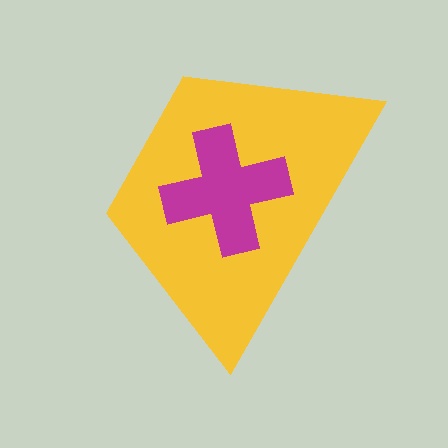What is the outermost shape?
The yellow trapezoid.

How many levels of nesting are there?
2.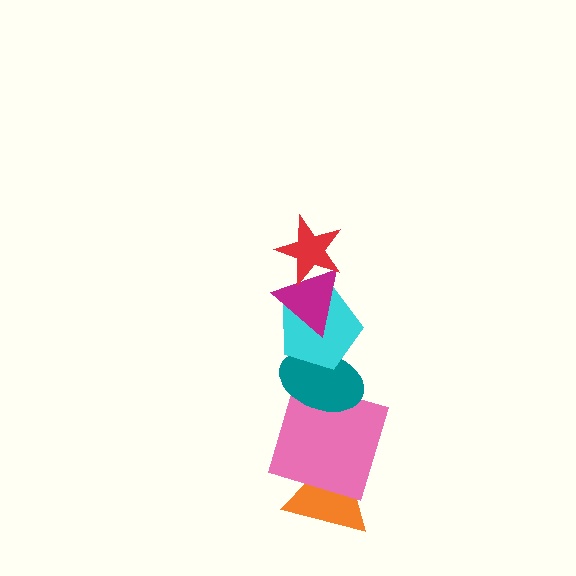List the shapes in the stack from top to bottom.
From top to bottom: the red star, the magenta triangle, the cyan pentagon, the teal ellipse, the pink square, the orange triangle.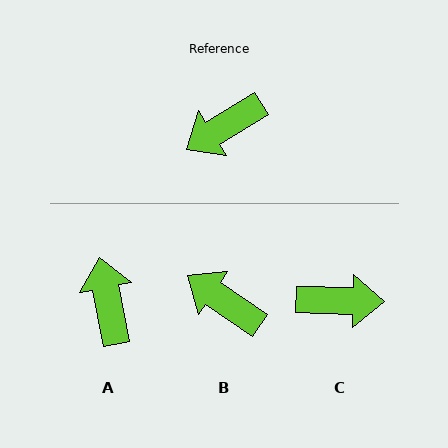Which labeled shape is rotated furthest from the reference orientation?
C, about 147 degrees away.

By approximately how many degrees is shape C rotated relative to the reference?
Approximately 147 degrees counter-clockwise.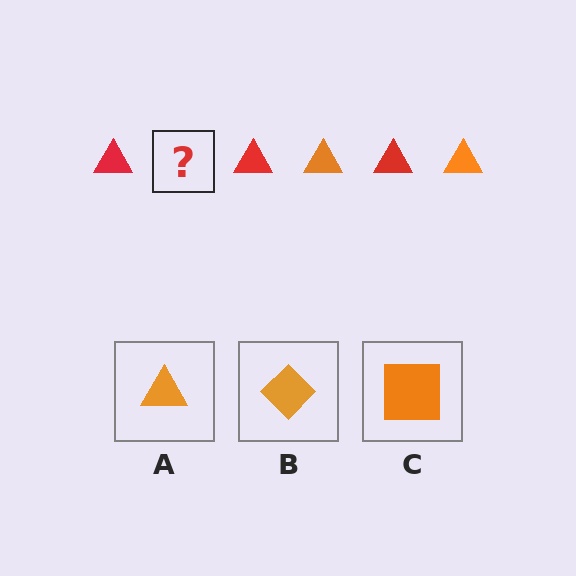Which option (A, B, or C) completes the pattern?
A.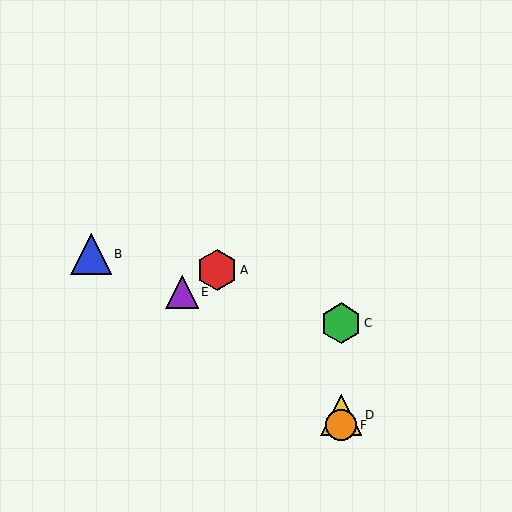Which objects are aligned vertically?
Objects C, D, F are aligned vertically.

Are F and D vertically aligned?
Yes, both are at x≈341.